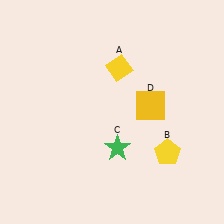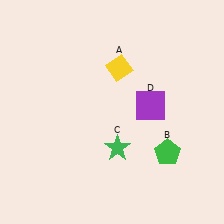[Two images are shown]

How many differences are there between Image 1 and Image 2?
There are 2 differences between the two images.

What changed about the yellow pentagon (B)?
In Image 1, B is yellow. In Image 2, it changed to green.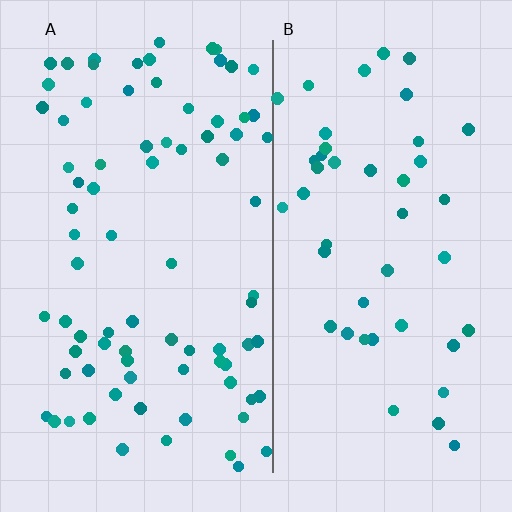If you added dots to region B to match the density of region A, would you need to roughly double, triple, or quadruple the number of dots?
Approximately double.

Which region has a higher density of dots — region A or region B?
A (the left).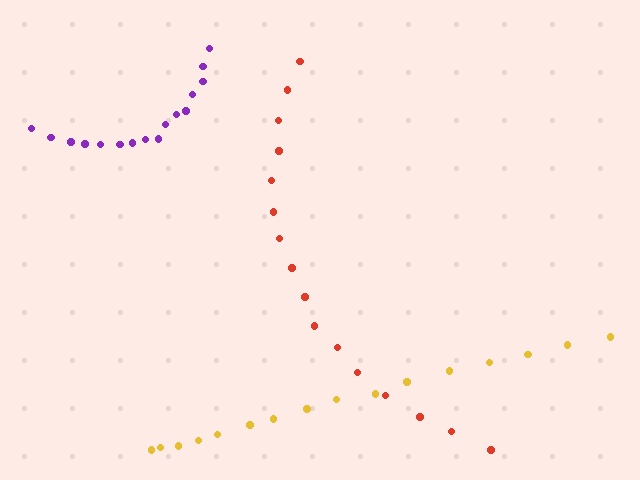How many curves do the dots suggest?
There are 3 distinct paths.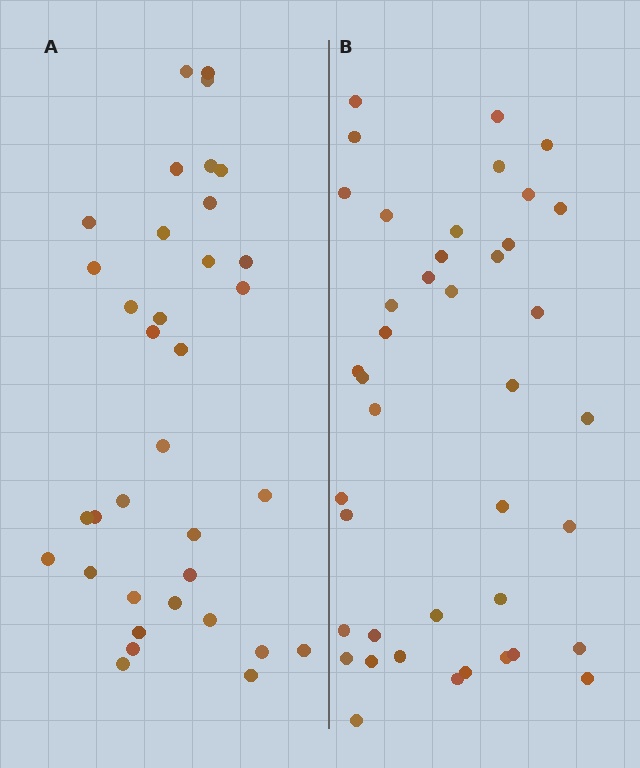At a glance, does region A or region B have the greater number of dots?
Region B (the right region) has more dots.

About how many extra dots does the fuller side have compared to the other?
Region B has about 6 more dots than region A.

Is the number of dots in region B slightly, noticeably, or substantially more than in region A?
Region B has only slightly more — the two regions are fairly close. The ratio is roughly 1.2 to 1.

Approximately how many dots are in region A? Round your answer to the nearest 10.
About 40 dots. (The exact count is 35, which rounds to 40.)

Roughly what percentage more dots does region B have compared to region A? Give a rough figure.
About 15% more.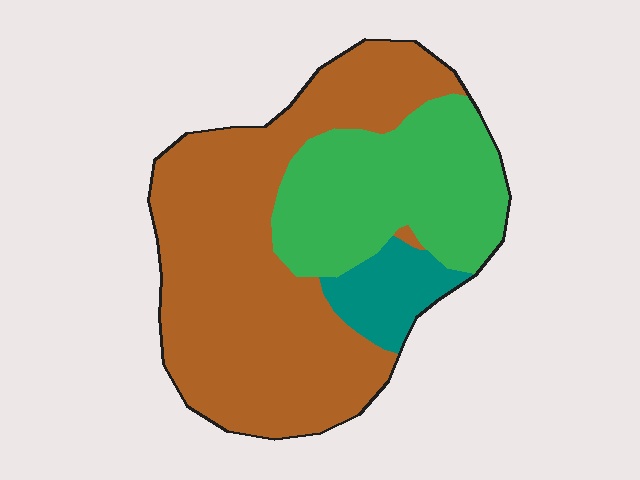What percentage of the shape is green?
Green covers 31% of the shape.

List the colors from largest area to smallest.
From largest to smallest: brown, green, teal.